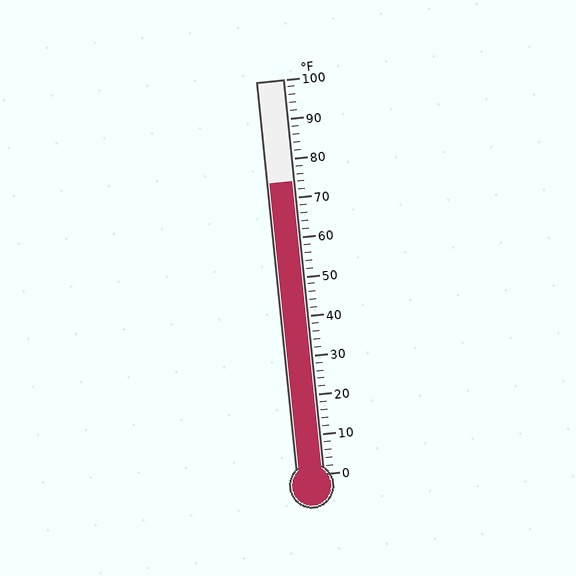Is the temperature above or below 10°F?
The temperature is above 10°F.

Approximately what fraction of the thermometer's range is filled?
The thermometer is filled to approximately 75% of its range.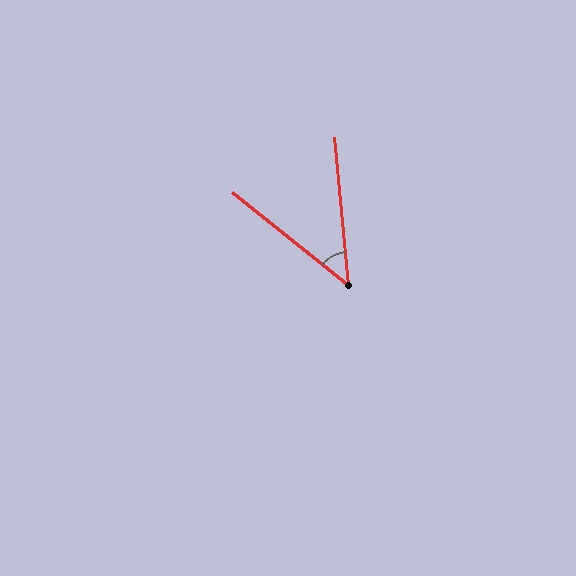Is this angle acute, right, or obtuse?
It is acute.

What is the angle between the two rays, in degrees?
Approximately 46 degrees.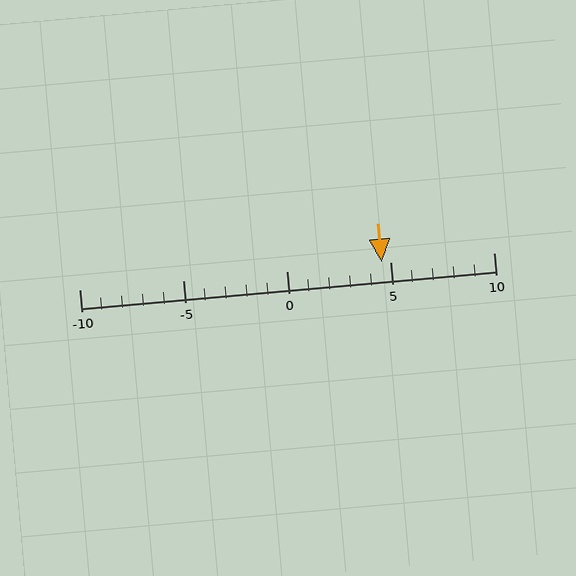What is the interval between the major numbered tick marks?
The major tick marks are spaced 5 units apart.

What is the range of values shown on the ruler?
The ruler shows values from -10 to 10.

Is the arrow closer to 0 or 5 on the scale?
The arrow is closer to 5.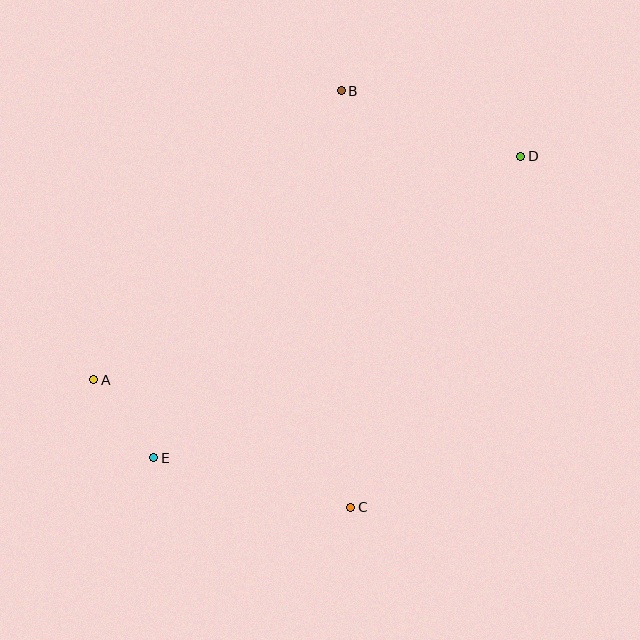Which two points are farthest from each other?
Points A and D are farthest from each other.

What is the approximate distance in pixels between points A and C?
The distance between A and C is approximately 287 pixels.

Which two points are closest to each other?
Points A and E are closest to each other.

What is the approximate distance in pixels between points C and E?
The distance between C and E is approximately 203 pixels.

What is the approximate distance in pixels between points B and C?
The distance between B and C is approximately 417 pixels.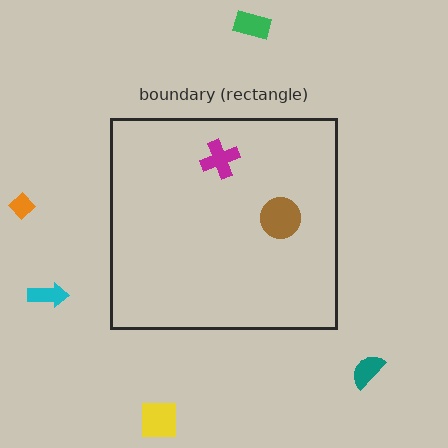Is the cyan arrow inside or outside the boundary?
Outside.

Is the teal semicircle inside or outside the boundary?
Outside.